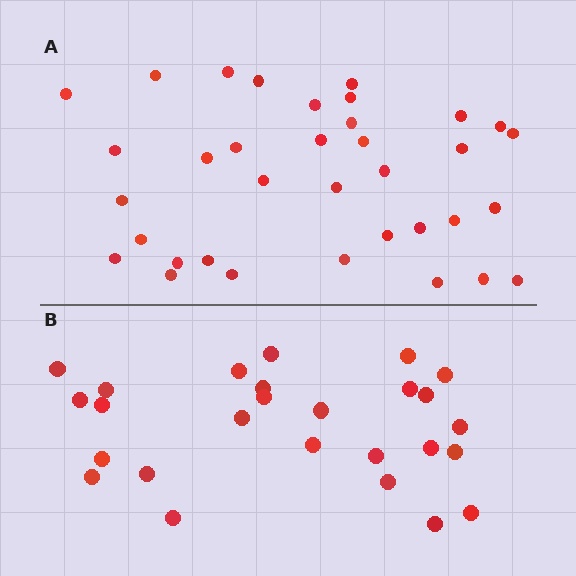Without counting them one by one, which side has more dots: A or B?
Region A (the top region) has more dots.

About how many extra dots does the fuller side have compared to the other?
Region A has roughly 8 or so more dots than region B.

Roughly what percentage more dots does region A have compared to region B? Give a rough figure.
About 35% more.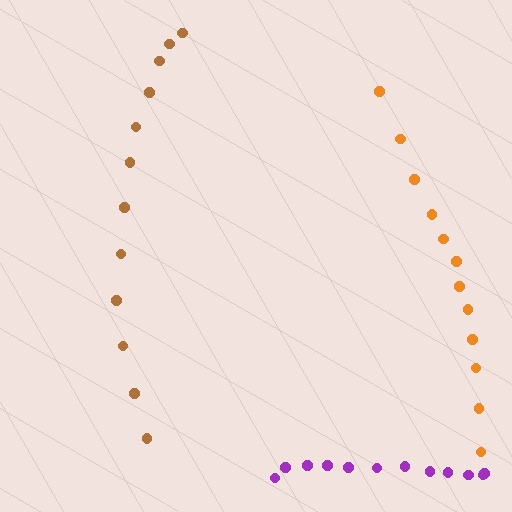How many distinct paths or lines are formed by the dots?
There are 3 distinct paths.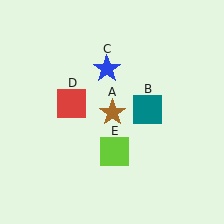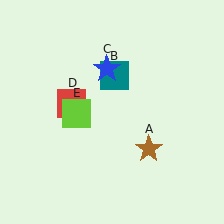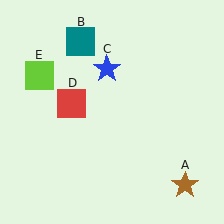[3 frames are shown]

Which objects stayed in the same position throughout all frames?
Blue star (object C) and red square (object D) remained stationary.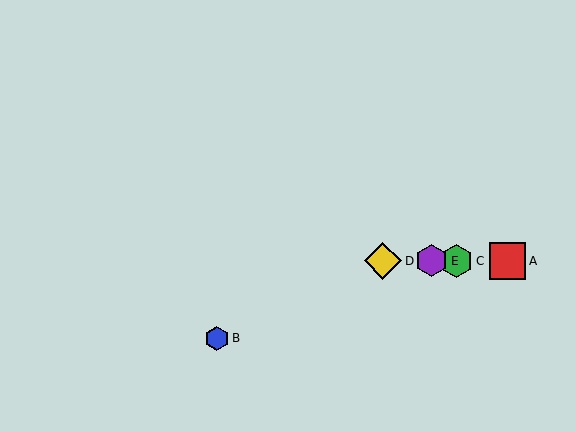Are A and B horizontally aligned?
No, A is at y≈261 and B is at y≈338.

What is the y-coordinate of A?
Object A is at y≈261.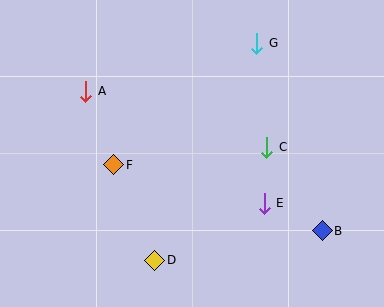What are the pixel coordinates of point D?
Point D is at (155, 260).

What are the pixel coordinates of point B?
Point B is at (322, 231).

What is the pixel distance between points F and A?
The distance between F and A is 78 pixels.